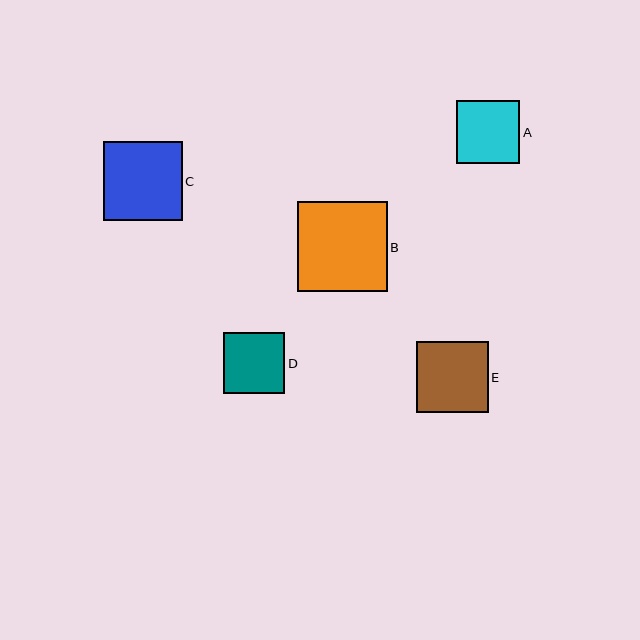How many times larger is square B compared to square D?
Square B is approximately 1.5 times the size of square D.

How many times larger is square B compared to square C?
Square B is approximately 1.1 times the size of square C.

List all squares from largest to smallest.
From largest to smallest: B, C, E, A, D.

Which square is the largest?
Square B is the largest with a size of approximately 89 pixels.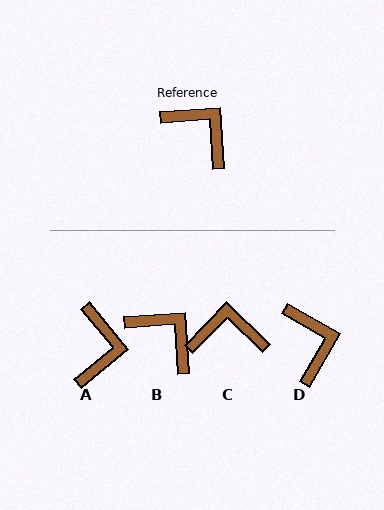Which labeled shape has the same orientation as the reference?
B.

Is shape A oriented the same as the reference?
No, it is off by about 54 degrees.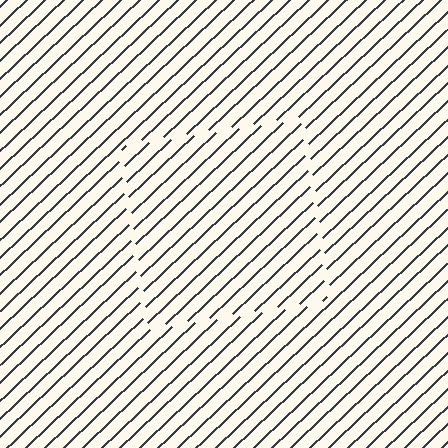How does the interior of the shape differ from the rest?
The interior of the shape contains the same grating, shifted by half a period — the contour is defined by the phase discontinuity where line-ends from the inner and outer gratings abut.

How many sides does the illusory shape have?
4 sides — the line-ends trace a square.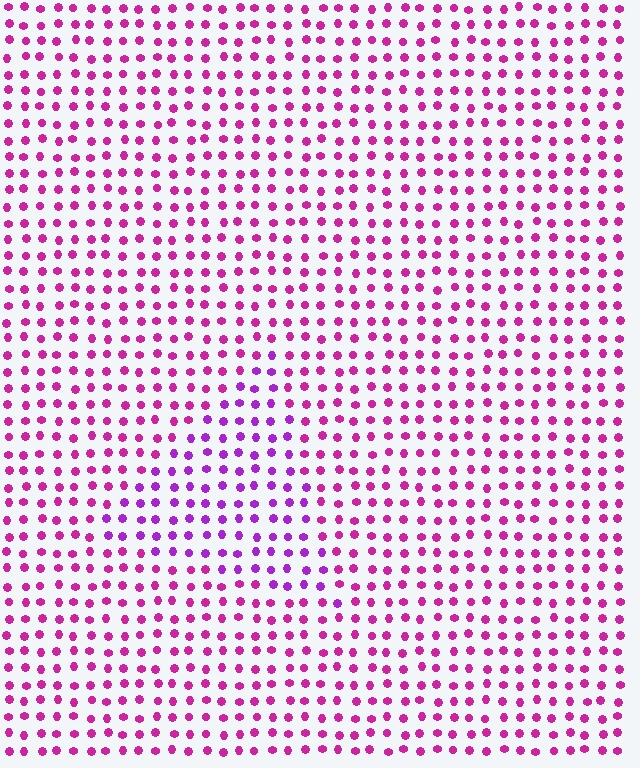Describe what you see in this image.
The image is filled with small magenta elements in a uniform arrangement. A triangle-shaped region is visible where the elements are tinted to a slightly different hue, forming a subtle color boundary.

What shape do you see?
I see a triangle.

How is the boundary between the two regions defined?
The boundary is defined purely by a slight shift in hue (about 29 degrees). Spacing, size, and orientation are identical on both sides.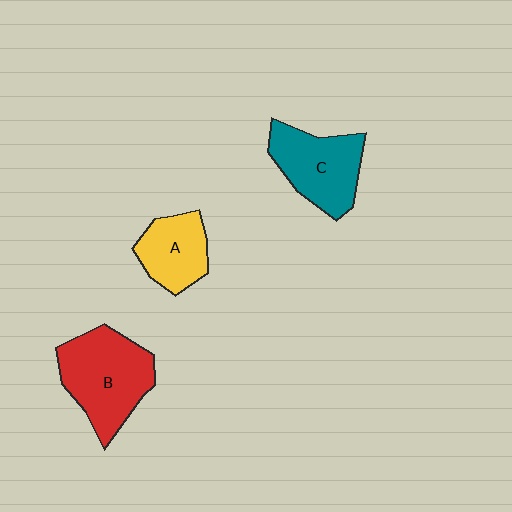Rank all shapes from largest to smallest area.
From largest to smallest: B (red), C (teal), A (yellow).